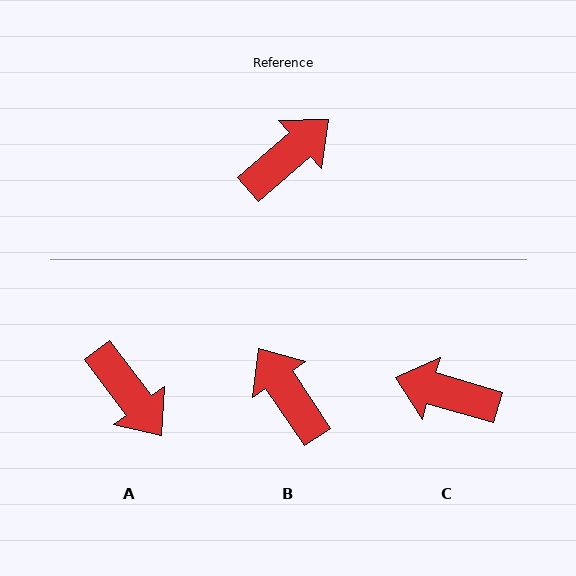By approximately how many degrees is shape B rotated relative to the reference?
Approximately 83 degrees counter-clockwise.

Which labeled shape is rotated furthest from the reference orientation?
C, about 123 degrees away.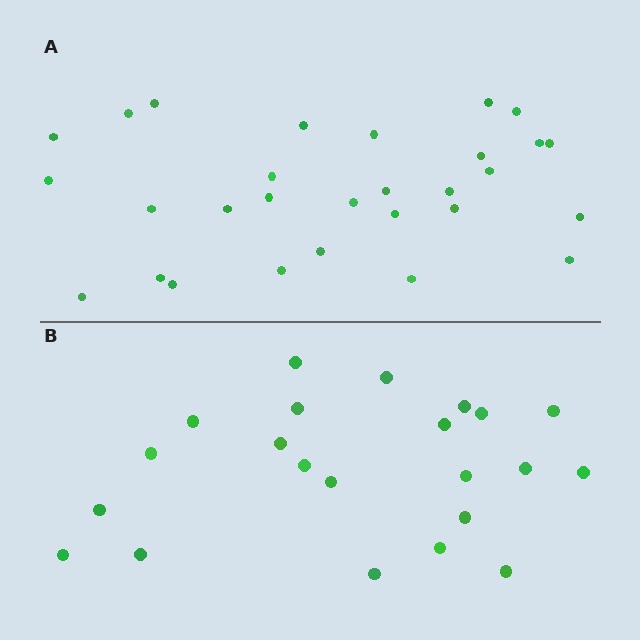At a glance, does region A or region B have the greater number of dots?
Region A (the top region) has more dots.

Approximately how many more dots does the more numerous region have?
Region A has roughly 8 or so more dots than region B.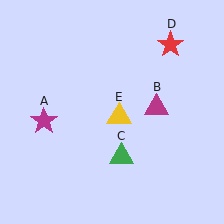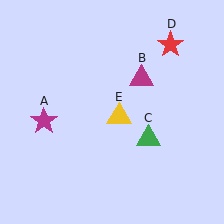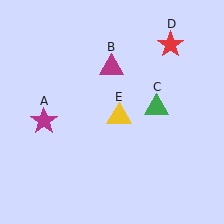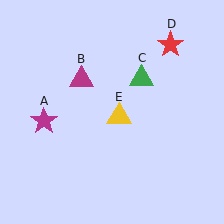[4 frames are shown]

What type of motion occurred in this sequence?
The magenta triangle (object B), green triangle (object C) rotated counterclockwise around the center of the scene.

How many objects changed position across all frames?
2 objects changed position: magenta triangle (object B), green triangle (object C).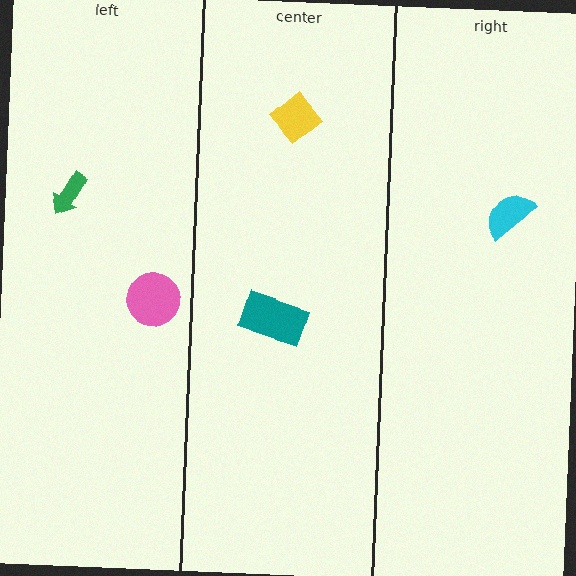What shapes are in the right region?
The cyan semicircle.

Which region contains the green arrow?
The left region.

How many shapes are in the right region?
1.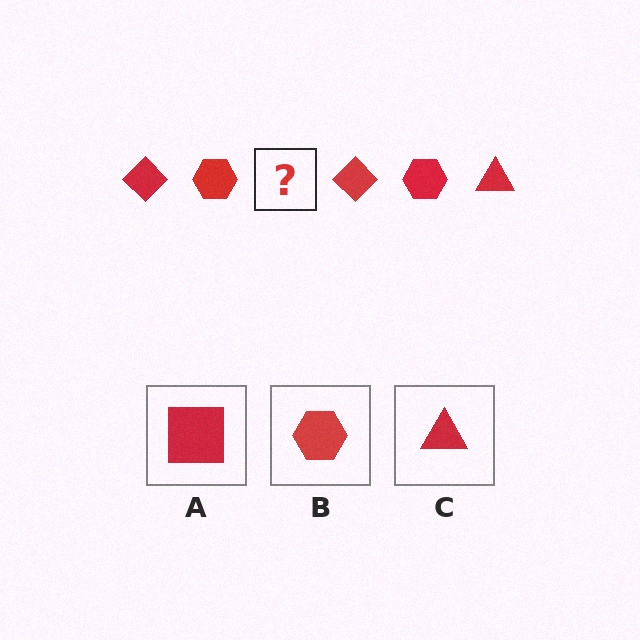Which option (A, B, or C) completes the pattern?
C.